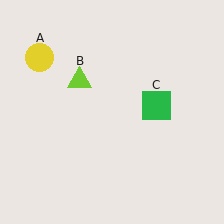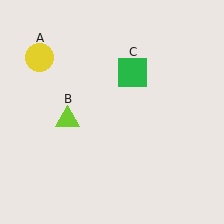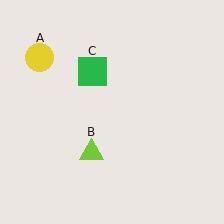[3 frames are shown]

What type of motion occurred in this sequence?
The lime triangle (object B), green square (object C) rotated counterclockwise around the center of the scene.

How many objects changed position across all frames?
2 objects changed position: lime triangle (object B), green square (object C).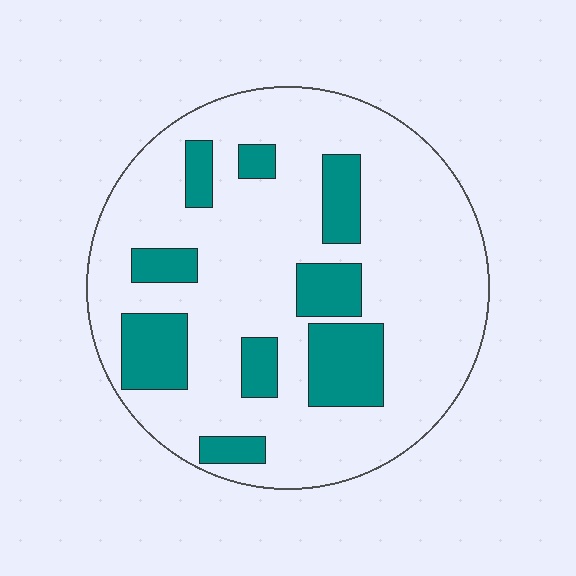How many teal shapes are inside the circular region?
9.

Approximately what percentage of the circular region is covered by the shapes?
Approximately 20%.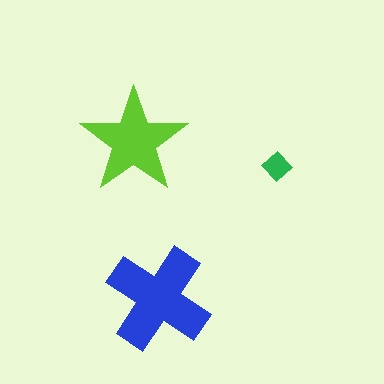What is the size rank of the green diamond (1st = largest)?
3rd.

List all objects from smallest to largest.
The green diamond, the lime star, the blue cross.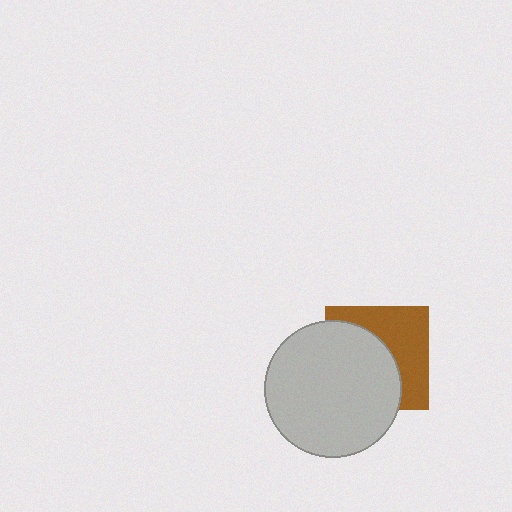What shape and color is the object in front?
The object in front is a light gray circle.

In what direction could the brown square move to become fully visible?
The brown square could move toward the upper-right. That would shift it out from behind the light gray circle entirely.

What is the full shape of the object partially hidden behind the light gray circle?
The partially hidden object is a brown square.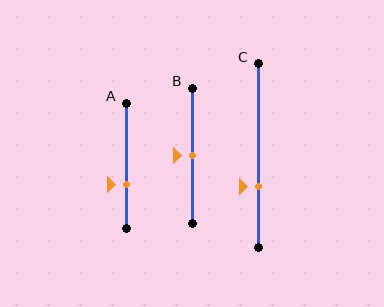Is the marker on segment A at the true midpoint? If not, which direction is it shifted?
No, the marker on segment A is shifted downward by about 15% of the segment length.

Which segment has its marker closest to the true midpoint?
Segment B has its marker closest to the true midpoint.